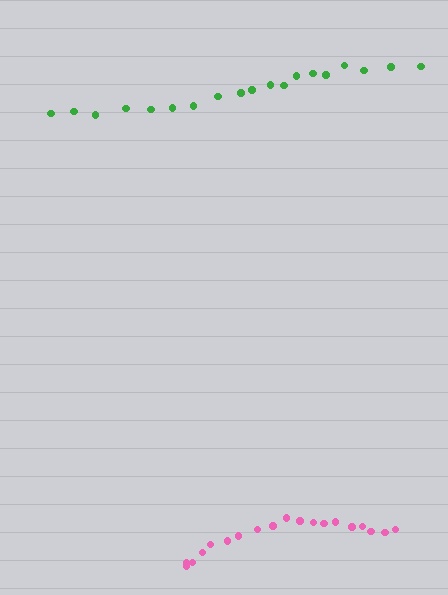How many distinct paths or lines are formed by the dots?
There are 2 distinct paths.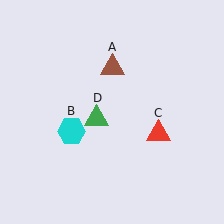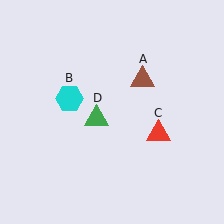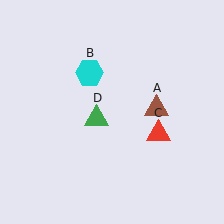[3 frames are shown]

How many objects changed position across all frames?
2 objects changed position: brown triangle (object A), cyan hexagon (object B).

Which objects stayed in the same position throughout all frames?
Red triangle (object C) and green triangle (object D) remained stationary.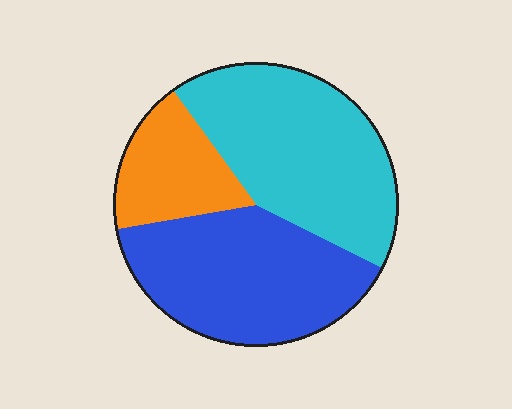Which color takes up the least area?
Orange, at roughly 20%.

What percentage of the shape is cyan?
Cyan covers about 40% of the shape.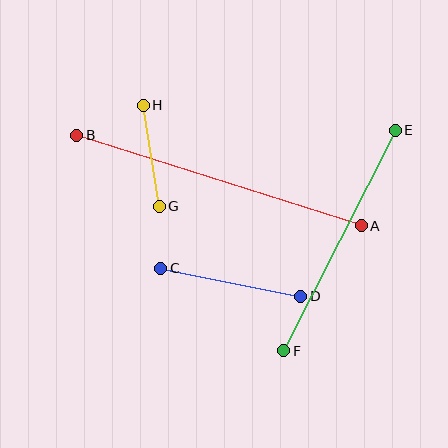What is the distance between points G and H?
The distance is approximately 102 pixels.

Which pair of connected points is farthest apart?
Points A and B are farthest apart.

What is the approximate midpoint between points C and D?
The midpoint is at approximately (231, 282) pixels.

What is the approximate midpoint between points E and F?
The midpoint is at approximately (340, 241) pixels.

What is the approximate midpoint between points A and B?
The midpoint is at approximately (219, 180) pixels.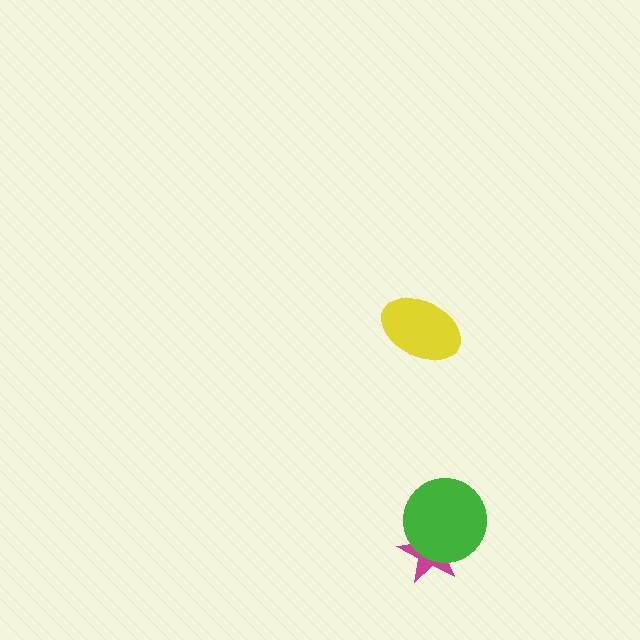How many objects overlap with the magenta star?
1 object overlaps with the magenta star.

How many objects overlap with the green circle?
1 object overlaps with the green circle.